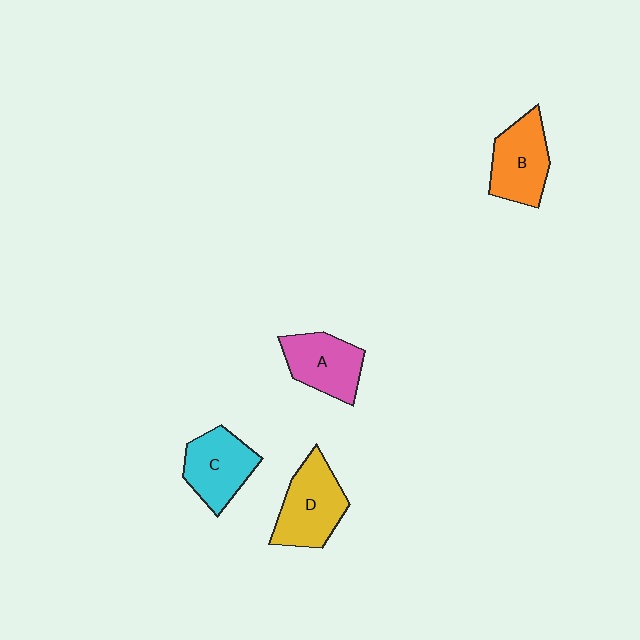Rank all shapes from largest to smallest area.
From largest to smallest: D (yellow), B (orange), C (cyan), A (pink).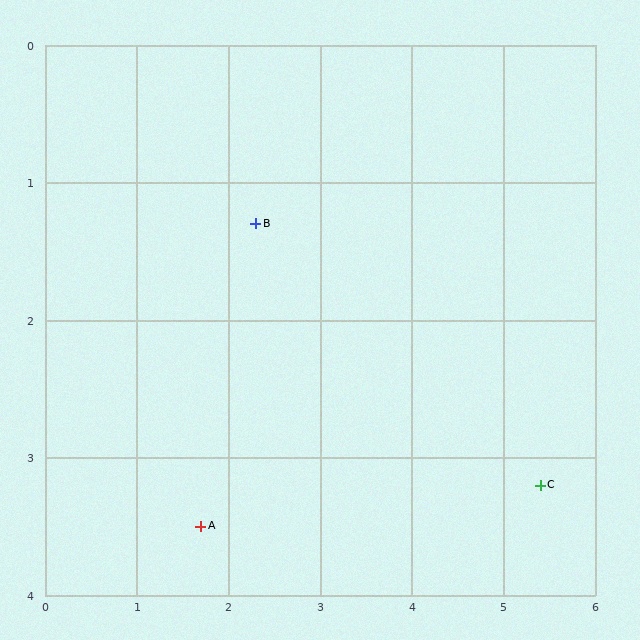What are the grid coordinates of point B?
Point B is at approximately (2.3, 1.3).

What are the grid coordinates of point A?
Point A is at approximately (1.7, 3.5).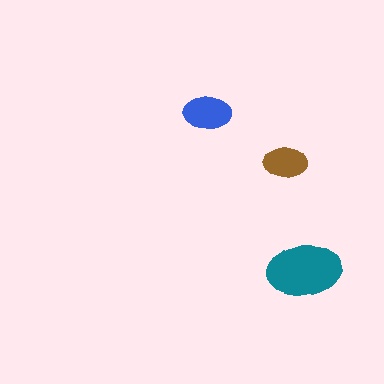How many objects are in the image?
There are 3 objects in the image.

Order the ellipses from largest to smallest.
the teal one, the blue one, the brown one.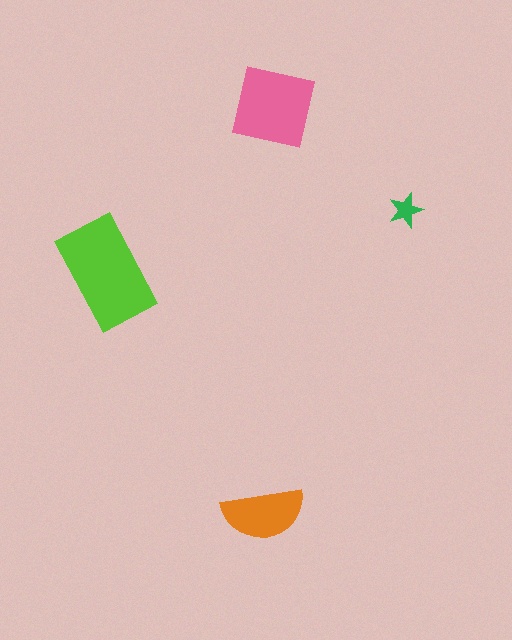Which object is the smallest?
The green star.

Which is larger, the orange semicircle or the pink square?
The pink square.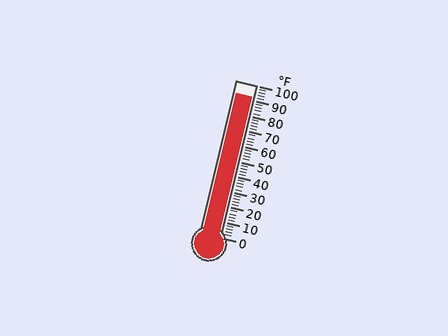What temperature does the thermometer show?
The thermometer shows approximately 92°F.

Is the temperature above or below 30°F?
The temperature is above 30°F.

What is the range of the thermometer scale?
The thermometer scale ranges from 0°F to 100°F.